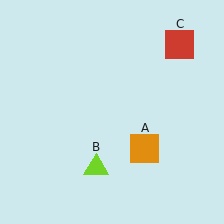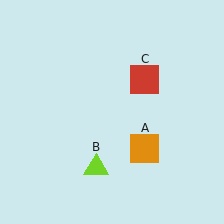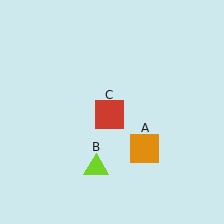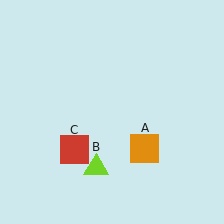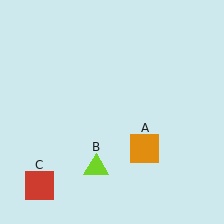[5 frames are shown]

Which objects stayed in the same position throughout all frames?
Orange square (object A) and lime triangle (object B) remained stationary.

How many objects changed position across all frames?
1 object changed position: red square (object C).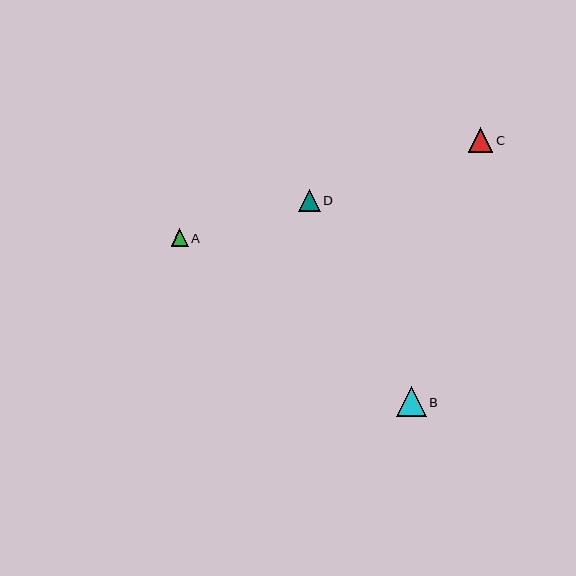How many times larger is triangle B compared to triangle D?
Triangle B is approximately 1.4 times the size of triangle D.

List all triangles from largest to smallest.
From largest to smallest: B, C, D, A.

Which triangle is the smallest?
Triangle A is the smallest with a size of approximately 17 pixels.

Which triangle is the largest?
Triangle B is the largest with a size of approximately 30 pixels.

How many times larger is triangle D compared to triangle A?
Triangle D is approximately 1.3 times the size of triangle A.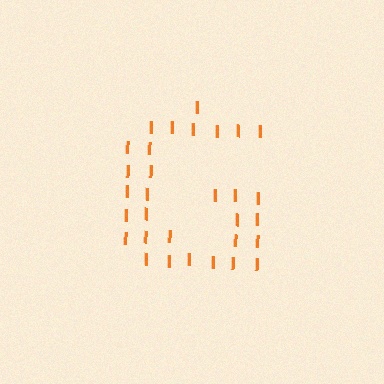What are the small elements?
The small elements are letter I's.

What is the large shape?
The large shape is the letter G.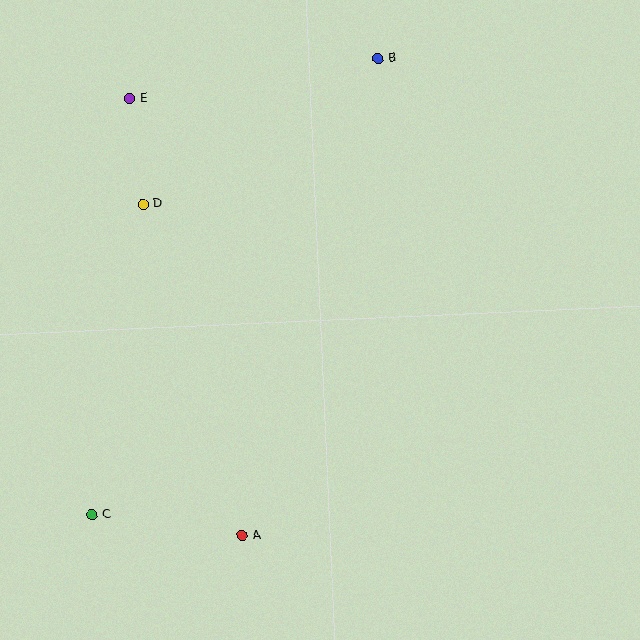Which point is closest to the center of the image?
Point D at (143, 204) is closest to the center.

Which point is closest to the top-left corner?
Point E is closest to the top-left corner.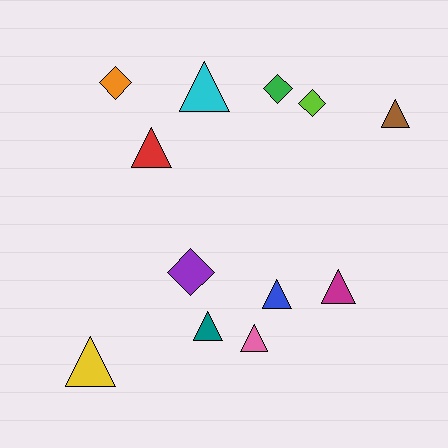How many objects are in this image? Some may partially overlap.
There are 12 objects.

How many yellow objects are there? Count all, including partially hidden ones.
There is 1 yellow object.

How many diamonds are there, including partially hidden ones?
There are 4 diamonds.